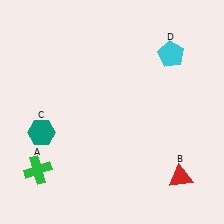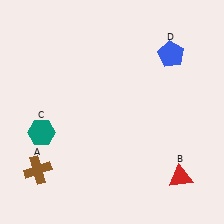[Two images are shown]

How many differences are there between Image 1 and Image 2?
There are 2 differences between the two images.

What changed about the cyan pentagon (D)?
In Image 1, D is cyan. In Image 2, it changed to blue.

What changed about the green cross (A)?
In Image 1, A is green. In Image 2, it changed to brown.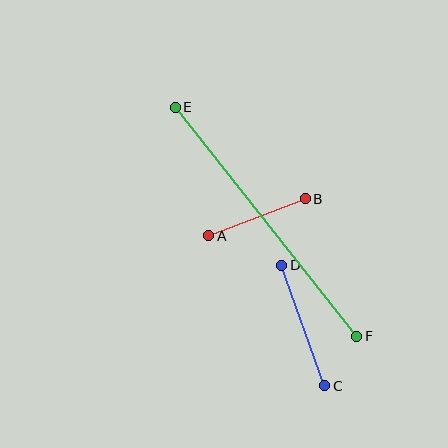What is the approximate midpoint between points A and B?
The midpoint is at approximately (257, 217) pixels.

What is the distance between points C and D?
The distance is approximately 128 pixels.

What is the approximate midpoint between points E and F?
The midpoint is at approximately (266, 222) pixels.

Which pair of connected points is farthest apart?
Points E and F are farthest apart.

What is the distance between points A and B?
The distance is approximately 103 pixels.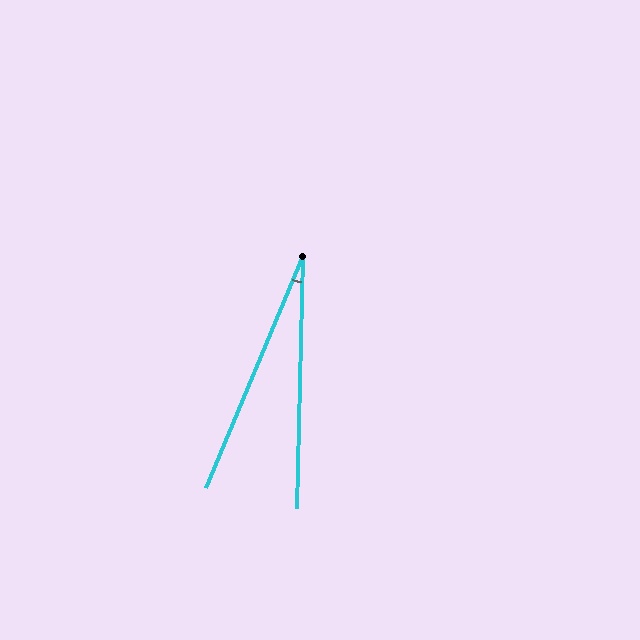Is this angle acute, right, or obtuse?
It is acute.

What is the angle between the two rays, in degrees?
Approximately 21 degrees.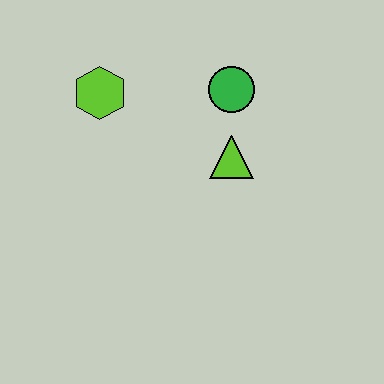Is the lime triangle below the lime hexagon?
Yes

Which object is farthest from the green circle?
The lime hexagon is farthest from the green circle.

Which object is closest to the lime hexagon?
The green circle is closest to the lime hexagon.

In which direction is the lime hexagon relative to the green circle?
The lime hexagon is to the left of the green circle.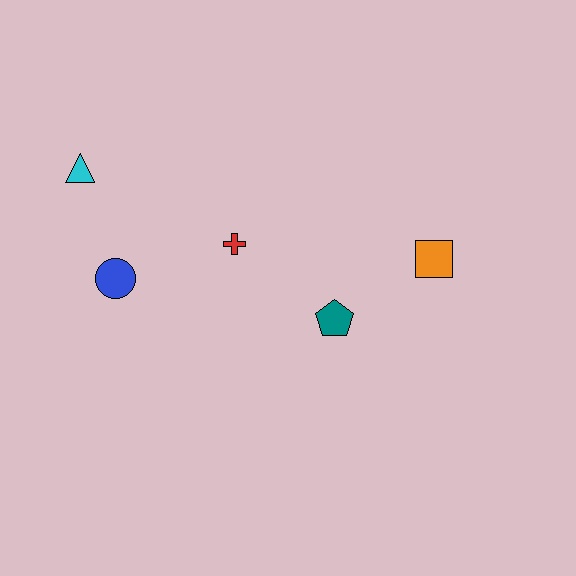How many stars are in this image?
There are no stars.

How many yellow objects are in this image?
There are no yellow objects.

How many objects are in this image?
There are 5 objects.